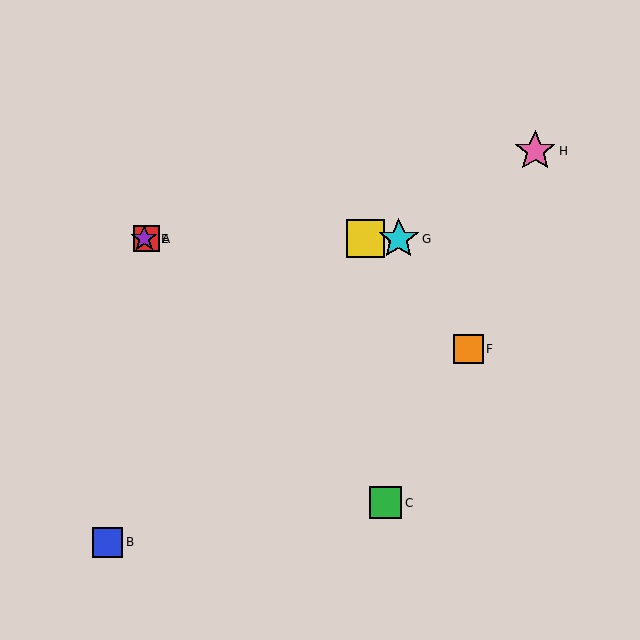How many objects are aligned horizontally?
4 objects (A, D, E, G) are aligned horizontally.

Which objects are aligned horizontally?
Objects A, D, E, G are aligned horizontally.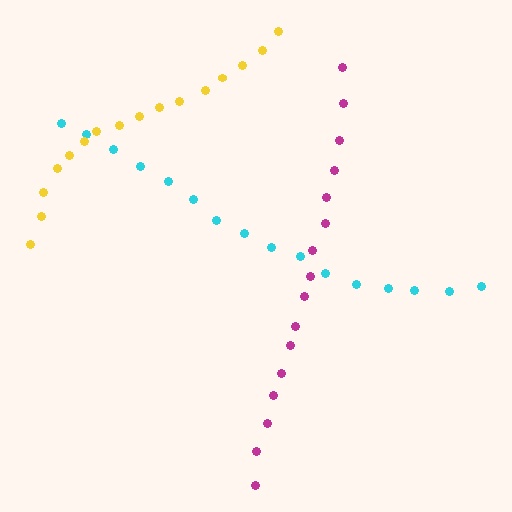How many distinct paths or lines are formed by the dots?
There are 3 distinct paths.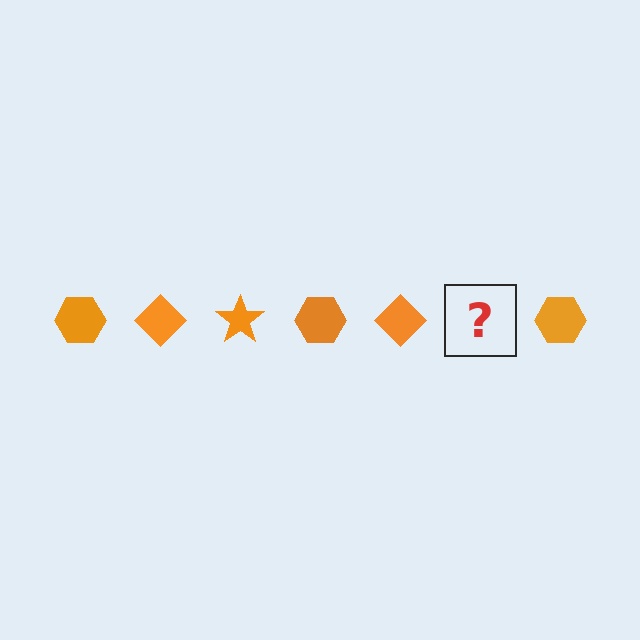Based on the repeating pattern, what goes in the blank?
The blank should be an orange star.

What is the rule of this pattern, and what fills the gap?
The rule is that the pattern cycles through hexagon, diamond, star shapes in orange. The gap should be filled with an orange star.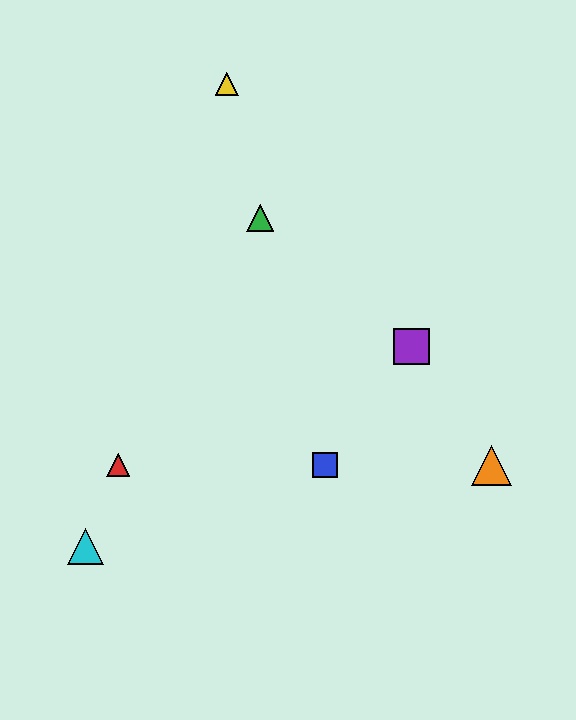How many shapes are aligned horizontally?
3 shapes (the red triangle, the blue square, the orange triangle) are aligned horizontally.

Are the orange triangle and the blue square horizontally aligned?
Yes, both are at y≈465.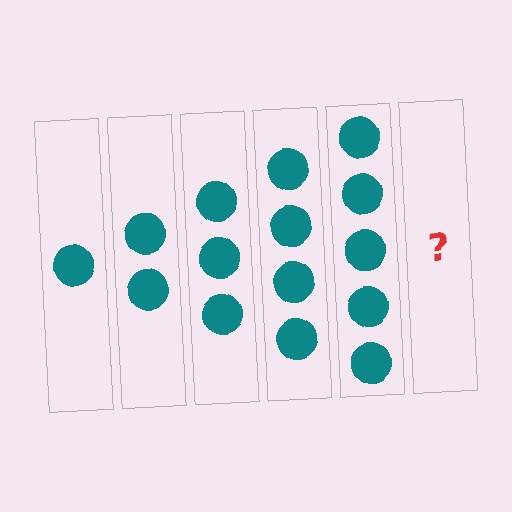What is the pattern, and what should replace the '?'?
The pattern is that each step adds one more circle. The '?' should be 6 circles.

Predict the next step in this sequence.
The next step is 6 circles.